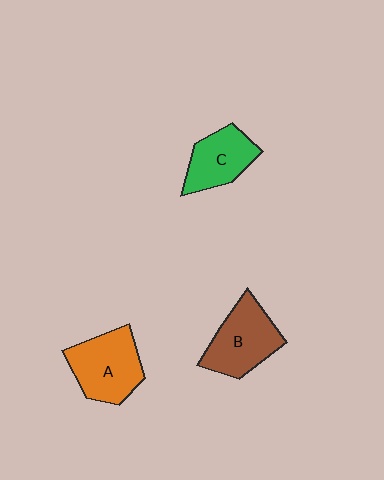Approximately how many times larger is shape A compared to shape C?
Approximately 1.3 times.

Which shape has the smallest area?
Shape C (green).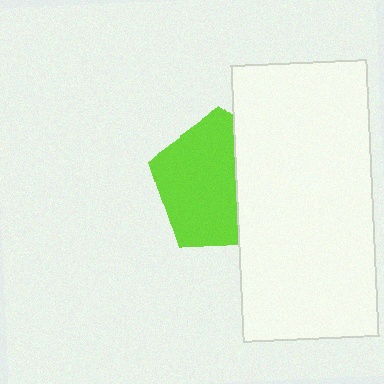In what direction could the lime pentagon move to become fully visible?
The lime pentagon could move left. That would shift it out from behind the white rectangle entirely.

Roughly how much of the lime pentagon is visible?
About half of it is visible (roughly 62%).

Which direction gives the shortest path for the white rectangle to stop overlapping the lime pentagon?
Moving right gives the shortest separation.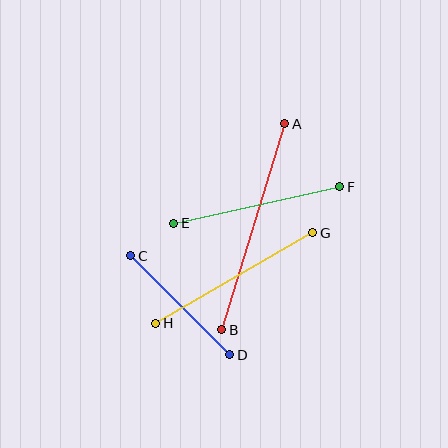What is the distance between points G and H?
The distance is approximately 181 pixels.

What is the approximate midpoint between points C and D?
The midpoint is at approximately (180, 305) pixels.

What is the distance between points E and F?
The distance is approximately 170 pixels.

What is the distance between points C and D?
The distance is approximately 140 pixels.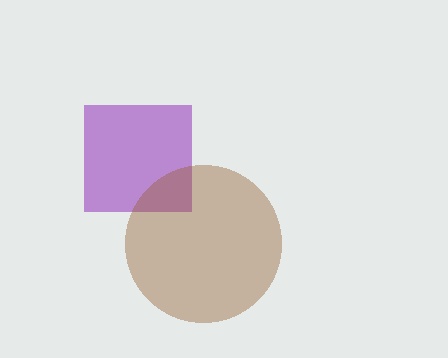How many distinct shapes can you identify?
There are 2 distinct shapes: a purple square, a brown circle.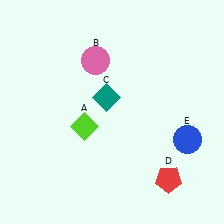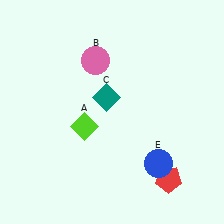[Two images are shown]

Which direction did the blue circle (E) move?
The blue circle (E) moved left.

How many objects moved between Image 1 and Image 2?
1 object moved between the two images.